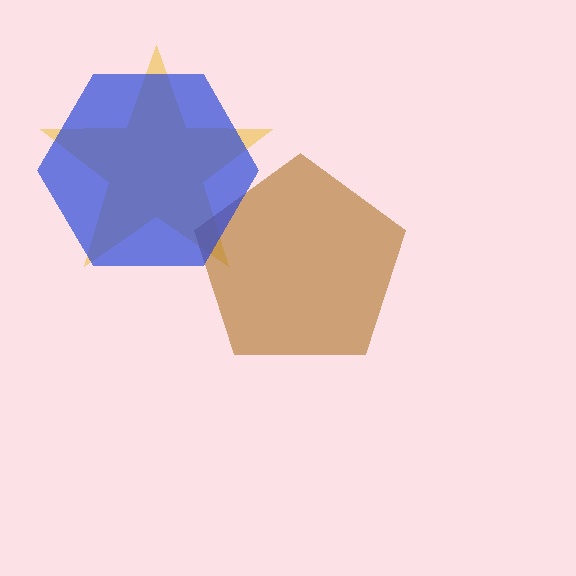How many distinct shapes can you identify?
There are 3 distinct shapes: a yellow star, a brown pentagon, a blue hexagon.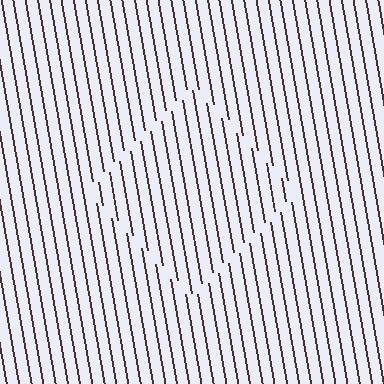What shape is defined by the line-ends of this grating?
An illusory square. The interior of the shape contains the same grating, shifted by half a period — the contour is defined by the phase discontinuity where line-ends from the inner and outer gratings abut.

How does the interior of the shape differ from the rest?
The interior of the shape contains the same grating, shifted by half a period — the contour is defined by the phase discontinuity where line-ends from the inner and outer gratings abut.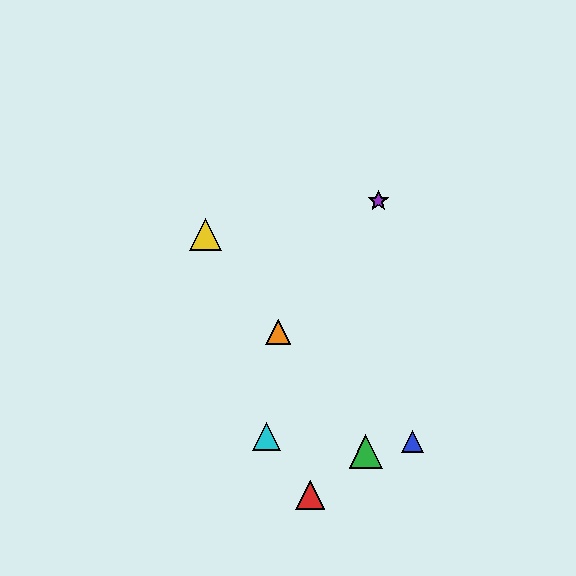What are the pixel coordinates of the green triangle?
The green triangle is at (366, 451).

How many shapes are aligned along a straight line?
3 shapes (the green triangle, the yellow triangle, the orange triangle) are aligned along a straight line.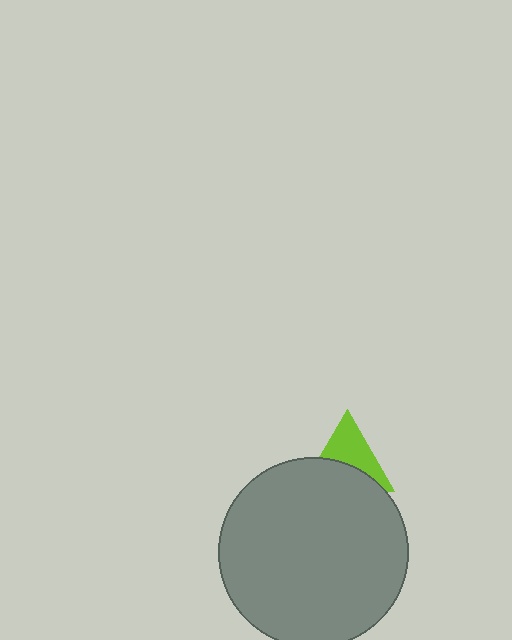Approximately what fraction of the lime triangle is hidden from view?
Roughly 48% of the lime triangle is hidden behind the gray circle.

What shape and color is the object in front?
The object in front is a gray circle.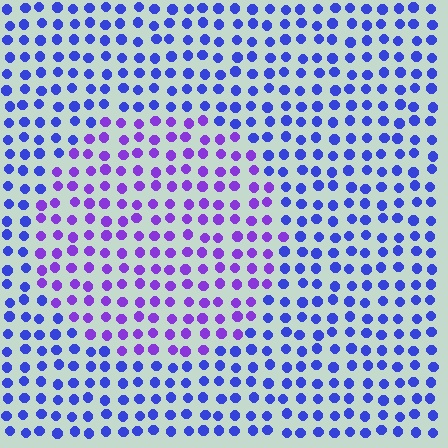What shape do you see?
I see a circle.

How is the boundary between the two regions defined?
The boundary is defined purely by a slight shift in hue (about 35 degrees). Spacing, size, and orientation are identical on both sides.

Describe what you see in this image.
The image is filled with small blue elements in a uniform arrangement. A circle-shaped region is visible where the elements are tinted to a slightly different hue, forming a subtle color boundary.